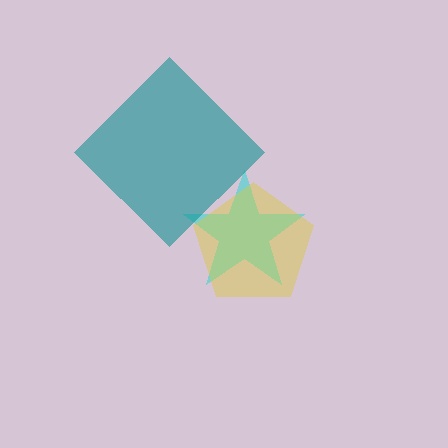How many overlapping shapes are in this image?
There are 3 overlapping shapes in the image.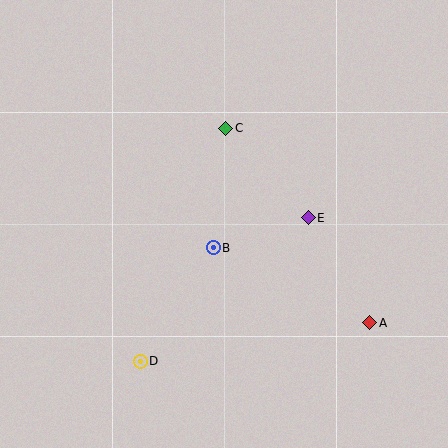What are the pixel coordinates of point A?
Point A is at (370, 323).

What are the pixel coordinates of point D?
Point D is at (140, 361).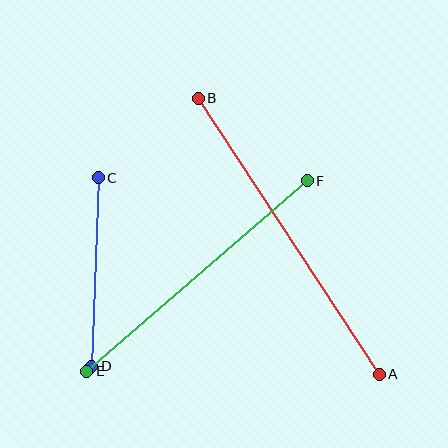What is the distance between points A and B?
The distance is approximately 330 pixels.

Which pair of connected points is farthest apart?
Points A and B are farthest apart.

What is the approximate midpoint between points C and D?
The midpoint is at approximately (95, 272) pixels.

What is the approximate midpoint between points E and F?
The midpoint is at approximately (197, 276) pixels.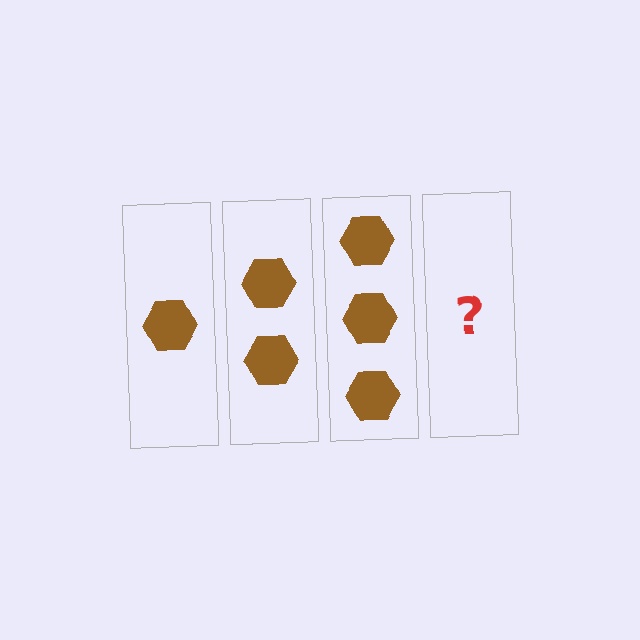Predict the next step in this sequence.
The next step is 4 hexagons.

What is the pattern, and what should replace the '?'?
The pattern is that each step adds one more hexagon. The '?' should be 4 hexagons.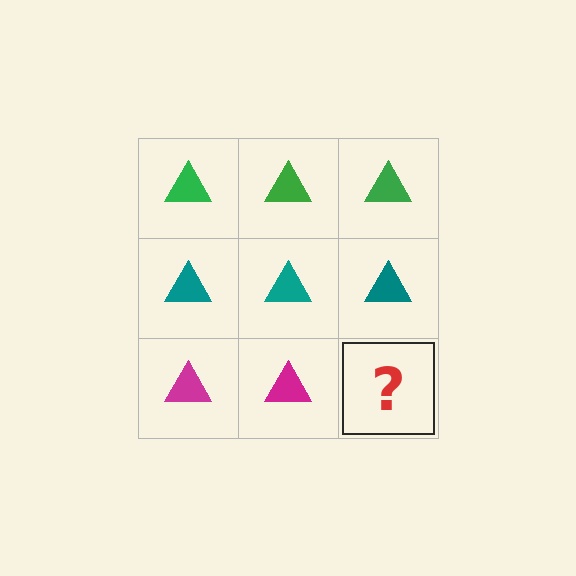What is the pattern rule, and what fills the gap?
The rule is that each row has a consistent color. The gap should be filled with a magenta triangle.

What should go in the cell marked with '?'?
The missing cell should contain a magenta triangle.